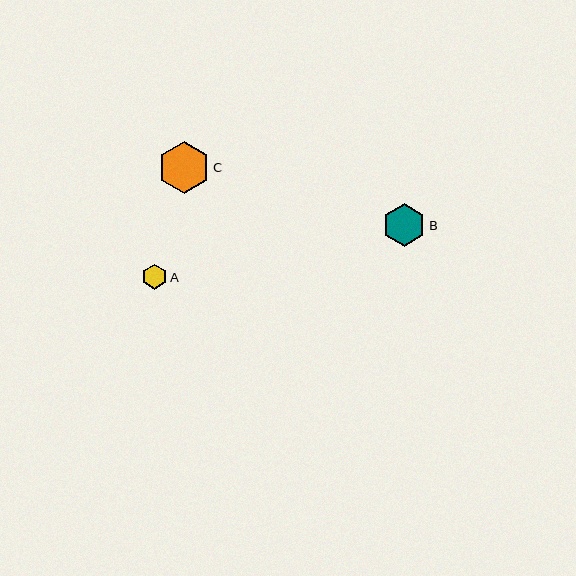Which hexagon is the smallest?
Hexagon A is the smallest with a size of approximately 25 pixels.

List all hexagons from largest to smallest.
From largest to smallest: C, B, A.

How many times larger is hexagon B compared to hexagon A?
Hexagon B is approximately 1.7 times the size of hexagon A.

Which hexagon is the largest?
Hexagon C is the largest with a size of approximately 53 pixels.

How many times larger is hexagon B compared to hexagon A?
Hexagon B is approximately 1.7 times the size of hexagon A.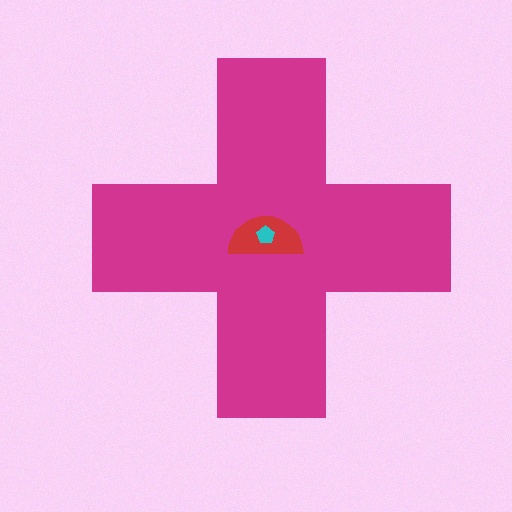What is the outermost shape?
The magenta cross.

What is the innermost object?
The cyan pentagon.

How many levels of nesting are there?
3.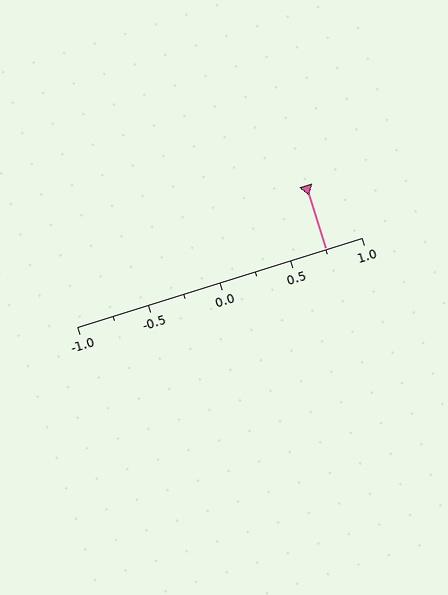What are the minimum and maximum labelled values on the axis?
The axis runs from -1.0 to 1.0.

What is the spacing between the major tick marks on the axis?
The major ticks are spaced 0.5 apart.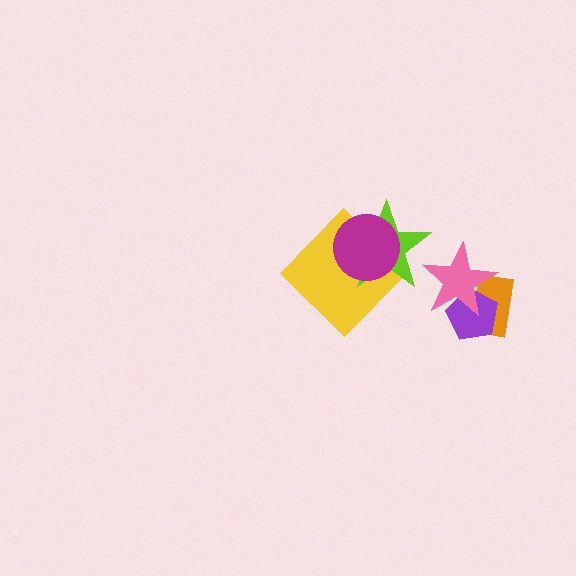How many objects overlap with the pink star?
2 objects overlap with the pink star.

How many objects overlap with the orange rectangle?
2 objects overlap with the orange rectangle.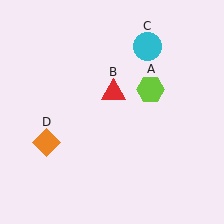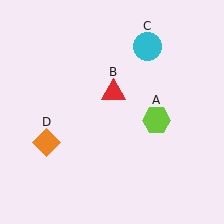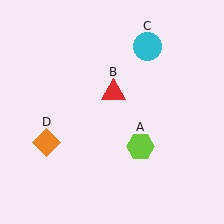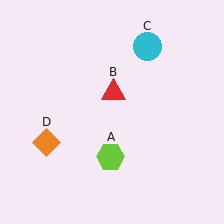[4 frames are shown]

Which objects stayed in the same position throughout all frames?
Red triangle (object B) and cyan circle (object C) and orange diamond (object D) remained stationary.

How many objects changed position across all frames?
1 object changed position: lime hexagon (object A).